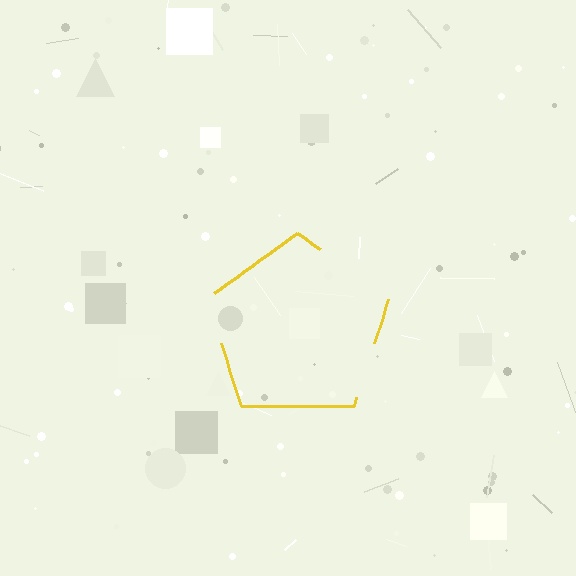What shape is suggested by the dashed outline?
The dashed outline suggests a pentagon.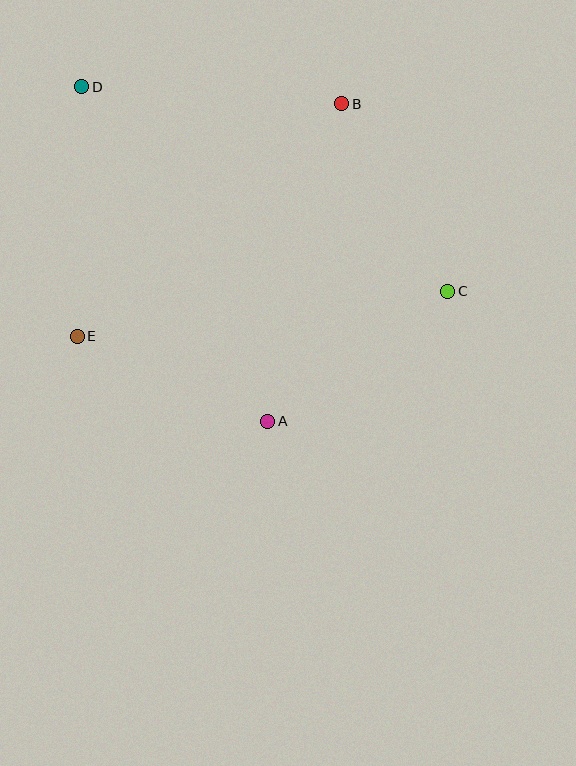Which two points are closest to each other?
Points A and E are closest to each other.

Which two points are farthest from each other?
Points C and D are farthest from each other.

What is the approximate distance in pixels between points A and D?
The distance between A and D is approximately 383 pixels.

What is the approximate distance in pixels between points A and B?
The distance between A and B is approximately 326 pixels.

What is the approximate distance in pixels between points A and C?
The distance between A and C is approximately 222 pixels.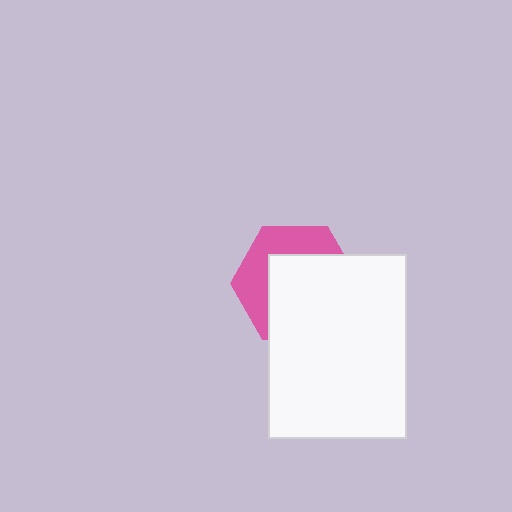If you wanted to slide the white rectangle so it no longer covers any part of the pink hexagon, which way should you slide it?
Slide it toward the lower-right — that is the most direct way to separate the two shapes.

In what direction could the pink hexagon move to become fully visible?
The pink hexagon could move toward the upper-left. That would shift it out from behind the white rectangle entirely.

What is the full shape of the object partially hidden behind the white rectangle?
The partially hidden object is a pink hexagon.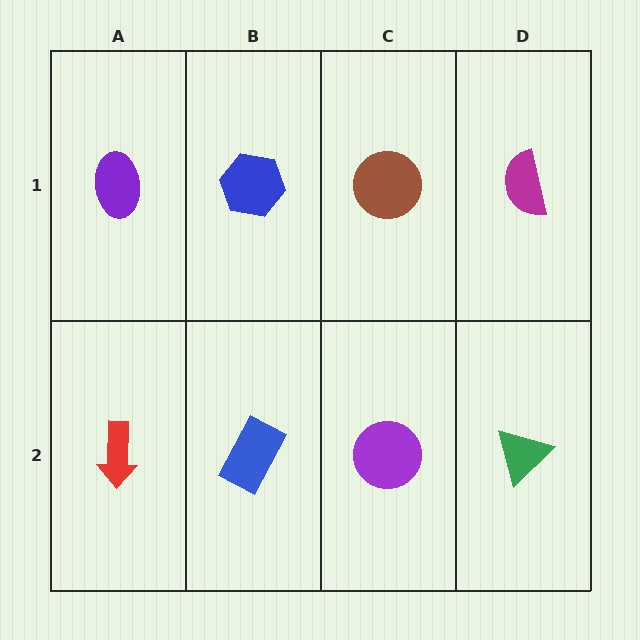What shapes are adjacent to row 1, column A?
A red arrow (row 2, column A), a blue hexagon (row 1, column B).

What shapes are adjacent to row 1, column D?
A green triangle (row 2, column D), a brown circle (row 1, column C).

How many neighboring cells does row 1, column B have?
3.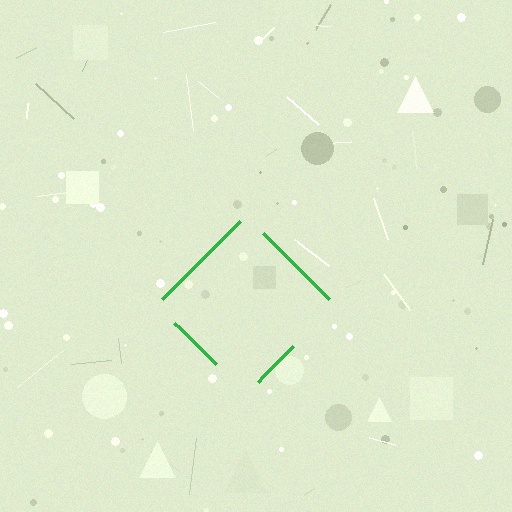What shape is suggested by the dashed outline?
The dashed outline suggests a diamond.